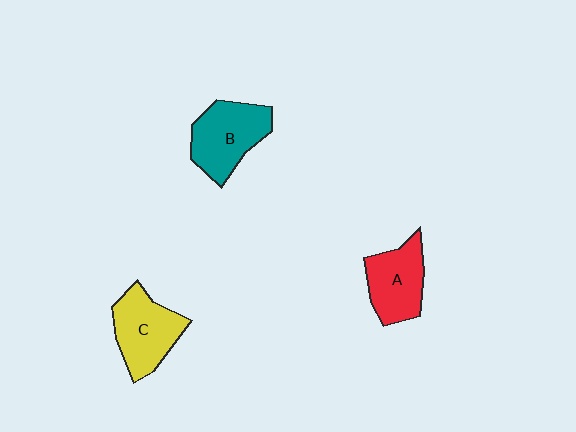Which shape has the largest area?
Shape B (teal).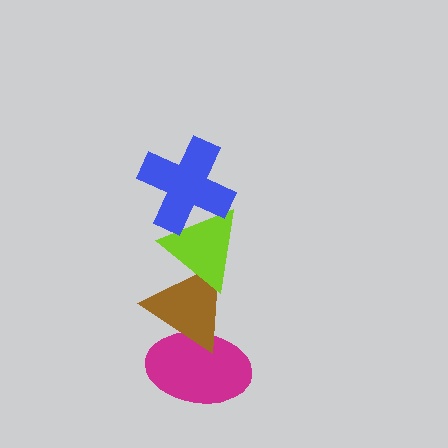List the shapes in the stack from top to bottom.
From top to bottom: the blue cross, the lime triangle, the brown triangle, the magenta ellipse.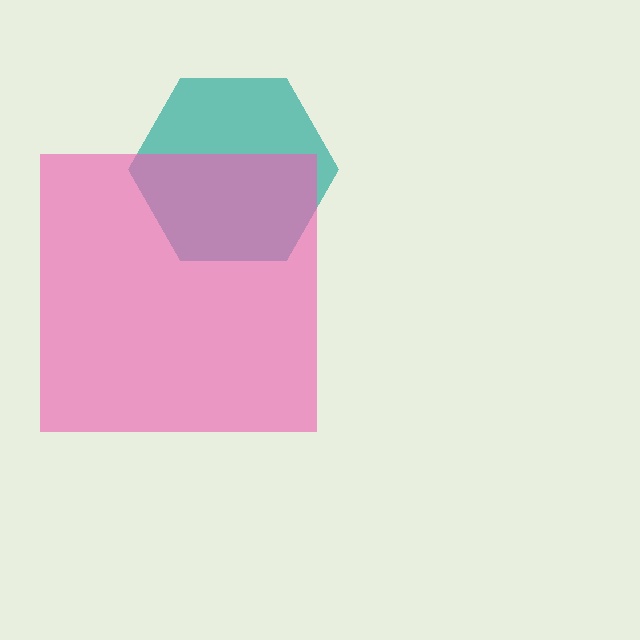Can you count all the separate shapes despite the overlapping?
Yes, there are 2 separate shapes.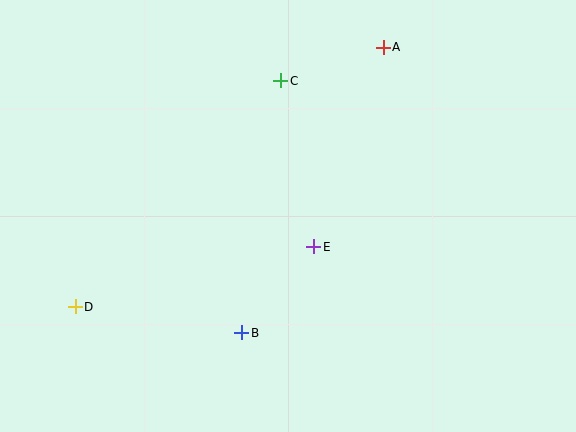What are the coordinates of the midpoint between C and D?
The midpoint between C and D is at (178, 194).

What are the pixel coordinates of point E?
Point E is at (314, 247).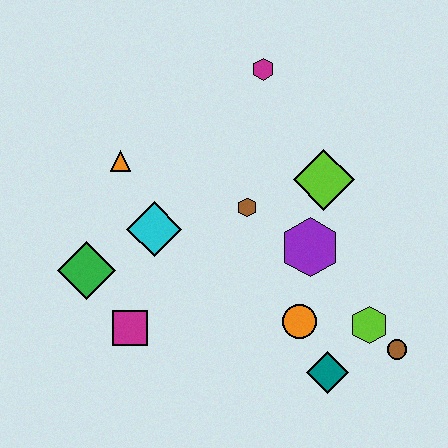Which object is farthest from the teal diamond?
The magenta hexagon is farthest from the teal diamond.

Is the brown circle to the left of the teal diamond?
No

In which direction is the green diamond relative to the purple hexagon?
The green diamond is to the left of the purple hexagon.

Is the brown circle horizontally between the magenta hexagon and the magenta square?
No